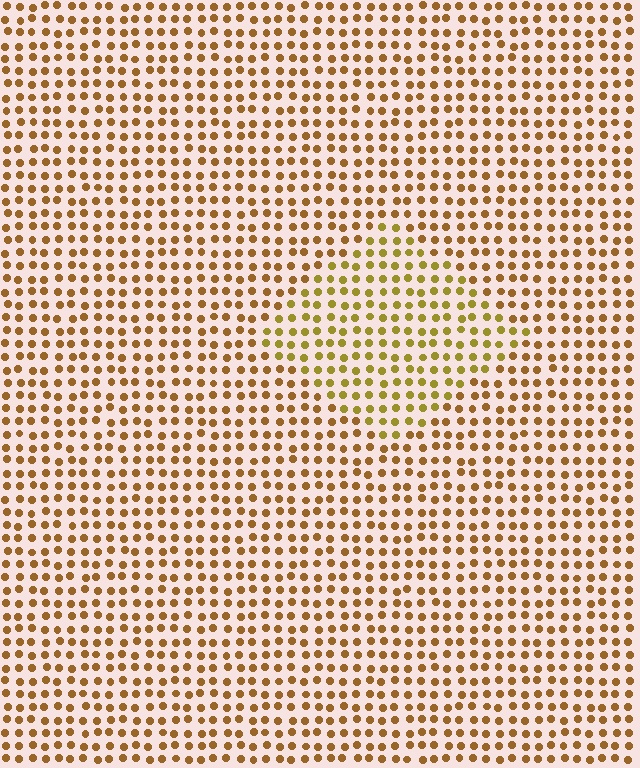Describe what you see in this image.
The image is filled with small brown elements in a uniform arrangement. A diamond-shaped region is visible where the elements are tinted to a slightly different hue, forming a subtle color boundary.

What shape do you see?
I see a diamond.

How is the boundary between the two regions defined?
The boundary is defined purely by a slight shift in hue (about 24 degrees). Spacing, size, and orientation are identical on both sides.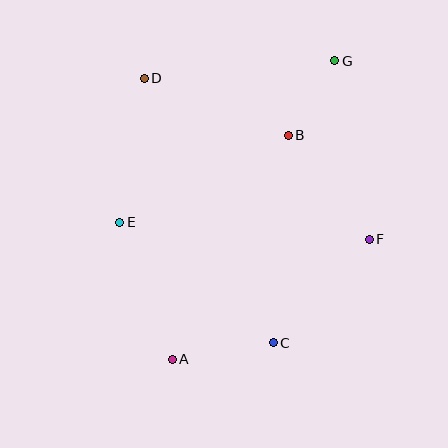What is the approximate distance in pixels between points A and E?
The distance between A and E is approximately 147 pixels.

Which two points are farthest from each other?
Points A and G are farthest from each other.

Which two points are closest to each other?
Points B and G are closest to each other.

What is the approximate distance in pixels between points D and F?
The distance between D and F is approximately 277 pixels.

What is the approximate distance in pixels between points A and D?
The distance between A and D is approximately 282 pixels.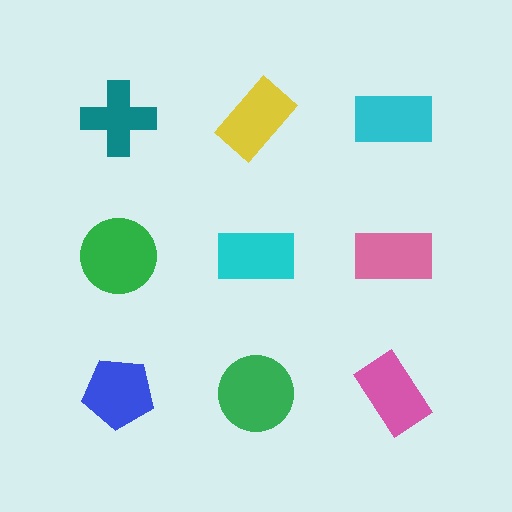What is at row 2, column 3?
A pink rectangle.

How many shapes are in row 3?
3 shapes.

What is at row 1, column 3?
A cyan rectangle.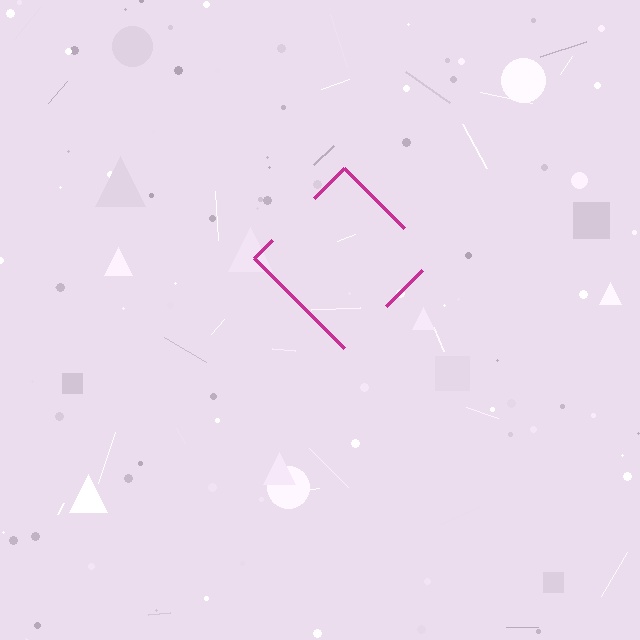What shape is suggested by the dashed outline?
The dashed outline suggests a diamond.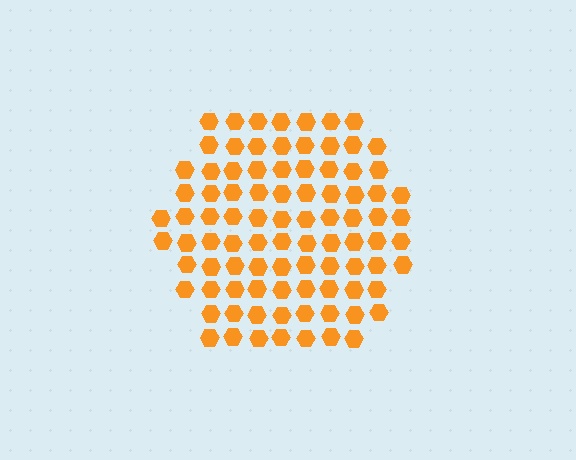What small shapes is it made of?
It is made of small hexagons.